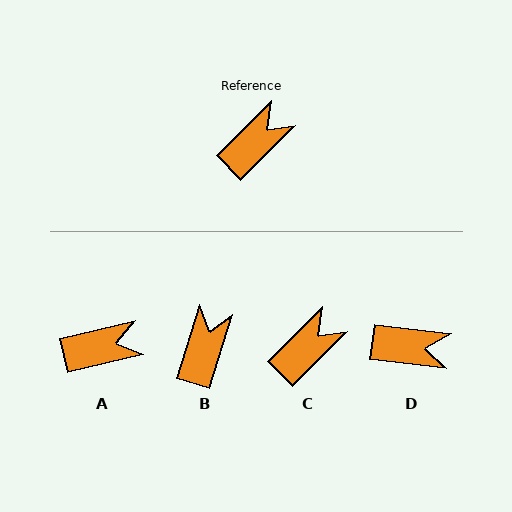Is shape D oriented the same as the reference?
No, it is off by about 52 degrees.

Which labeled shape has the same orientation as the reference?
C.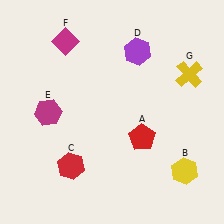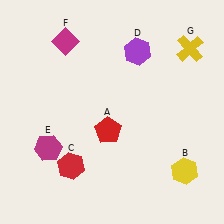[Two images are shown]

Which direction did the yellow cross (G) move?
The yellow cross (G) moved up.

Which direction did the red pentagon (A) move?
The red pentagon (A) moved left.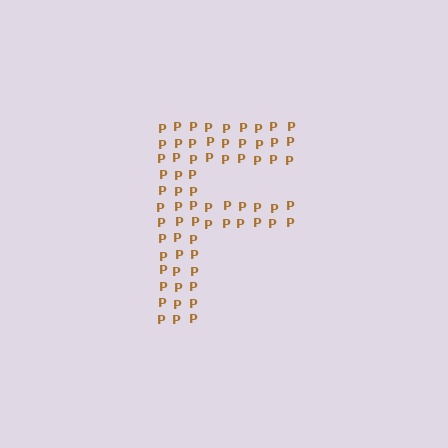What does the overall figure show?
The overall figure shows the letter F.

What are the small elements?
The small elements are letter P's.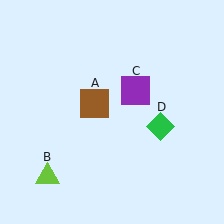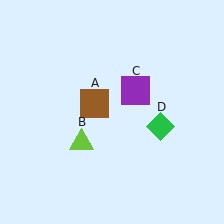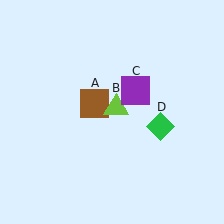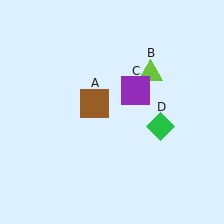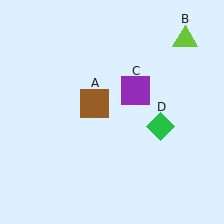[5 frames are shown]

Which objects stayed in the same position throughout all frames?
Brown square (object A) and purple square (object C) and green diamond (object D) remained stationary.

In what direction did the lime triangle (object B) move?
The lime triangle (object B) moved up and to the right.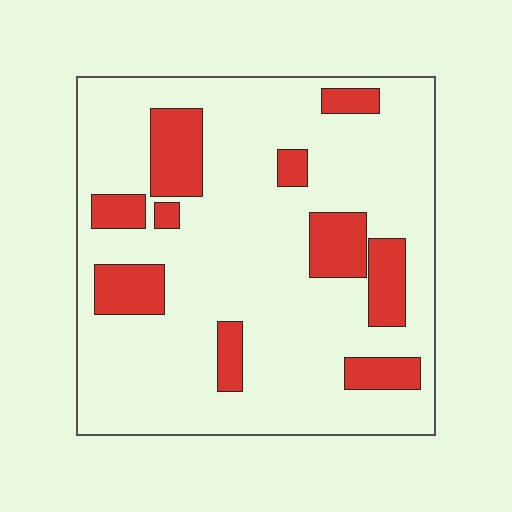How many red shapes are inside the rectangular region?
10.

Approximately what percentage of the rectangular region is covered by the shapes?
Approximately 20%.